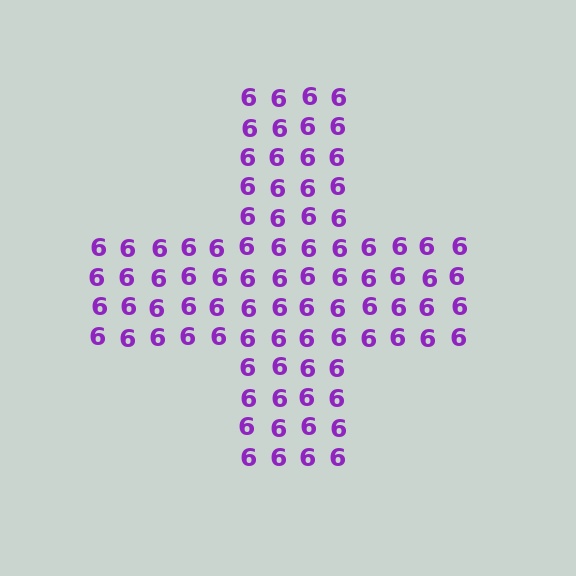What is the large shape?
The large shape is a cross.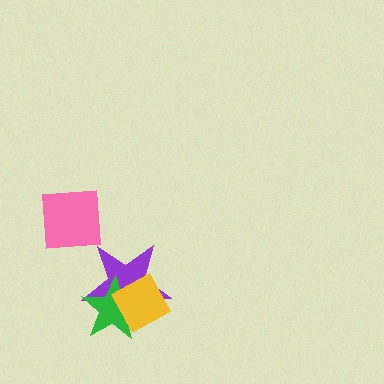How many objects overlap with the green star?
2 objects overlap with the green star.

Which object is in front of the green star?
The yellow diamond is in front of the green star.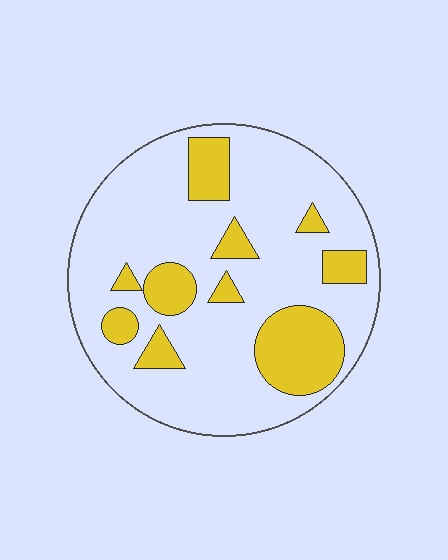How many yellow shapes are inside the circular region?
10.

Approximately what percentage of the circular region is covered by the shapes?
Approximately 25%.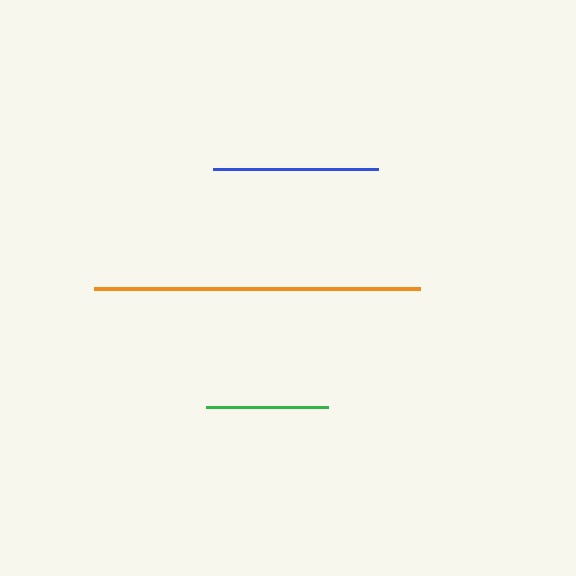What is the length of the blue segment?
The blue segment is approximately 164 pixels long.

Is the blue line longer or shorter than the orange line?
The orange line is longer than the blue line.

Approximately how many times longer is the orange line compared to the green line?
The orange line is approximately 2.7 times the length of the green line.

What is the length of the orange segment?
The orange segment is approximately 326 pixels long.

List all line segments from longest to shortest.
From longest to shortest: orange, blue, green.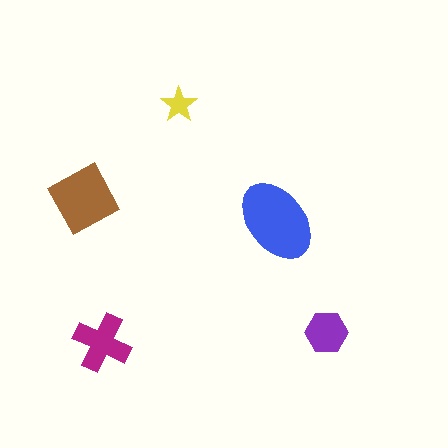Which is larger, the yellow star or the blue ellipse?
The blue ellipse.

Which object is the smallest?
The yellow star.